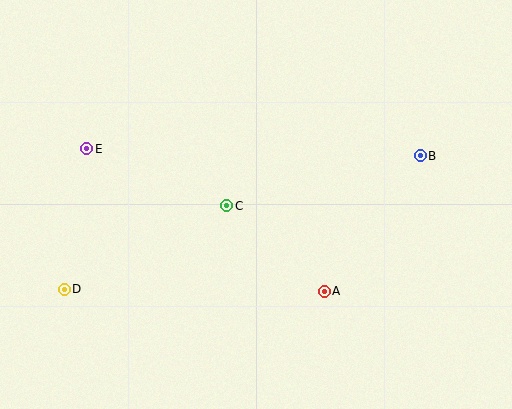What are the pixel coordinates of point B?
Point B is at (420, 156).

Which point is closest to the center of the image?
Point C at (227, 206) is closest to the center.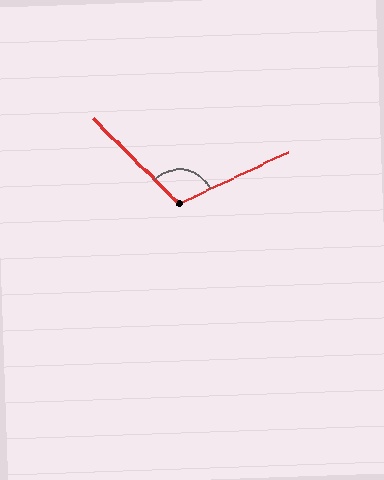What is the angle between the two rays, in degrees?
Approximately 110 degrees.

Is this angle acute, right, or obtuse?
It is obtuse.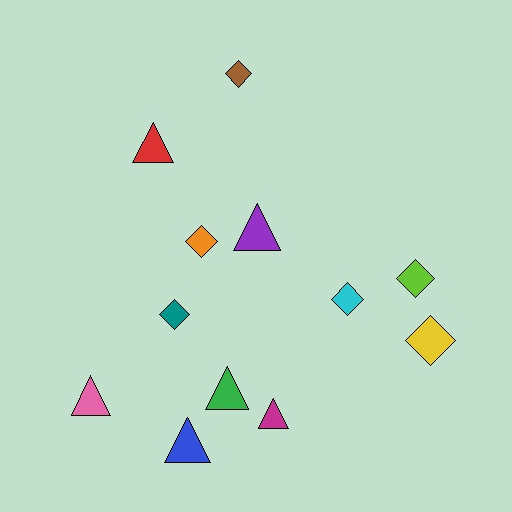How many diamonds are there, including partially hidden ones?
There are 6 diamonds.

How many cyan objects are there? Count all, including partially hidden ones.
There is 1 cyan object.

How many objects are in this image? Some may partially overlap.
There are 12 objects.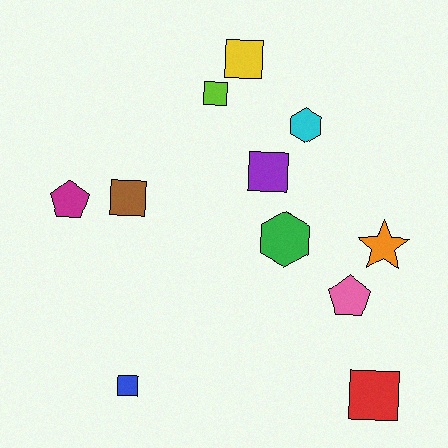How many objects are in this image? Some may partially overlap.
There are 11 objects.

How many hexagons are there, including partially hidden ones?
There are 2 hexagons.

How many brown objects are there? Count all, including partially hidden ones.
There is 1 brown object.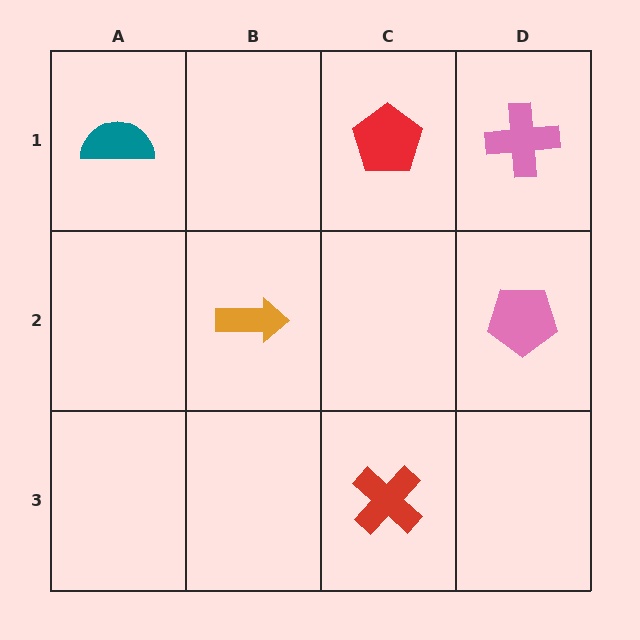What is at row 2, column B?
An orange arrow.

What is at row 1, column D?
A pink cross.